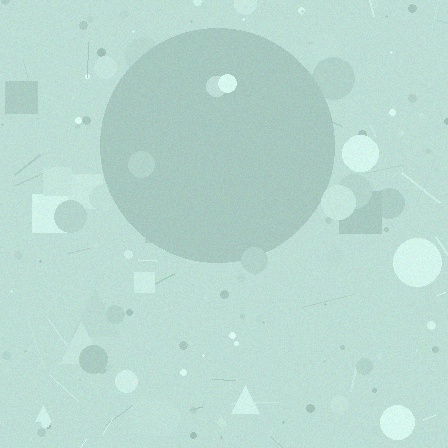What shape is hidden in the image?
A circle is hidden in the image.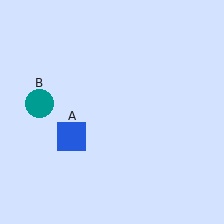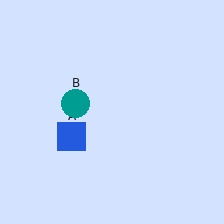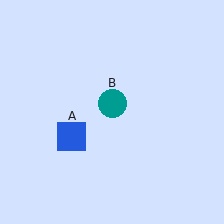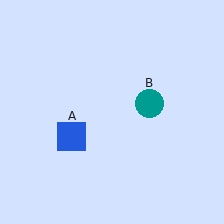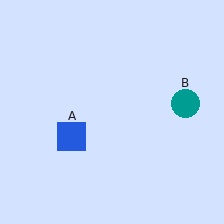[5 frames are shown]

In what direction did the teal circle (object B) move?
The teal circle (object B) moved right.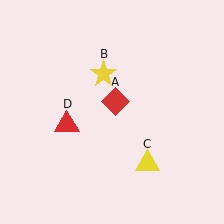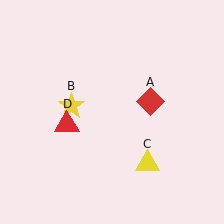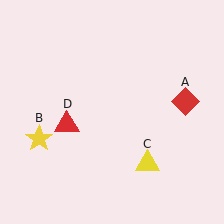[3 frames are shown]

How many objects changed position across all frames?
2 objects changed position: red diamond (object A), yellow star (object B).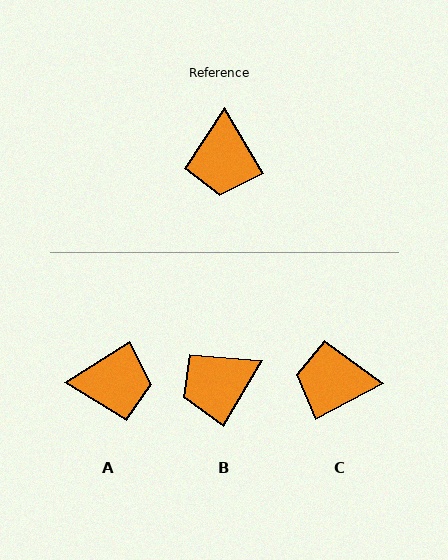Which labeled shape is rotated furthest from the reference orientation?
C, about 93 degrees away.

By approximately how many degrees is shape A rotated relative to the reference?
Approximately 91 degrees counter-clockwise.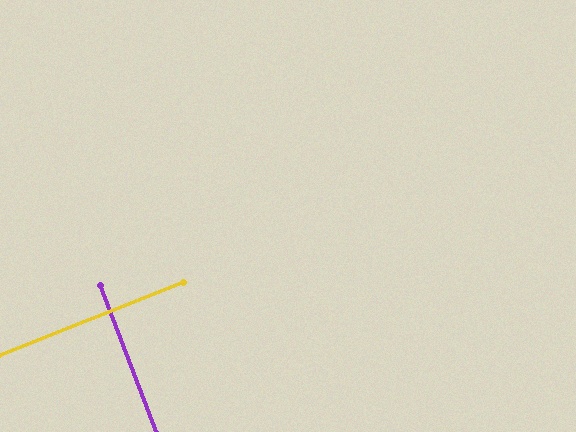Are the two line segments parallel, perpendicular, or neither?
Perpendicular — they meet at approximately 89°.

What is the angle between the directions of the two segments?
Approximately 89 degrees.